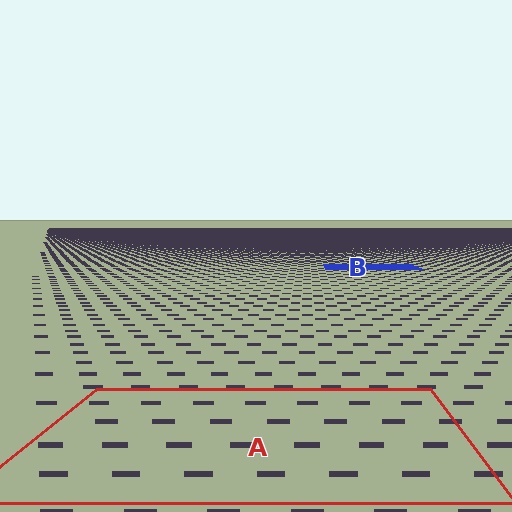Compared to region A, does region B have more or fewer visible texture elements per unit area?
Region B has more texture elements per unit area — they are packed more densely because it is farther away.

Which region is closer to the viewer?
Region A is closer. The texture elements there are larger and more spread out.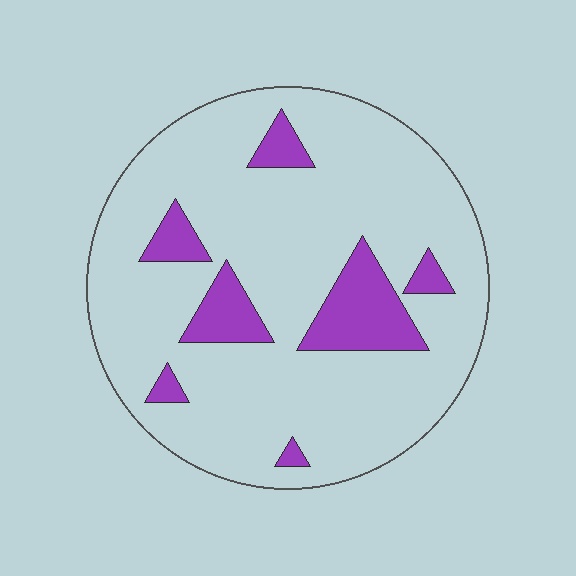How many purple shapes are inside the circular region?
7.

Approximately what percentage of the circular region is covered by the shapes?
Approximately 15%.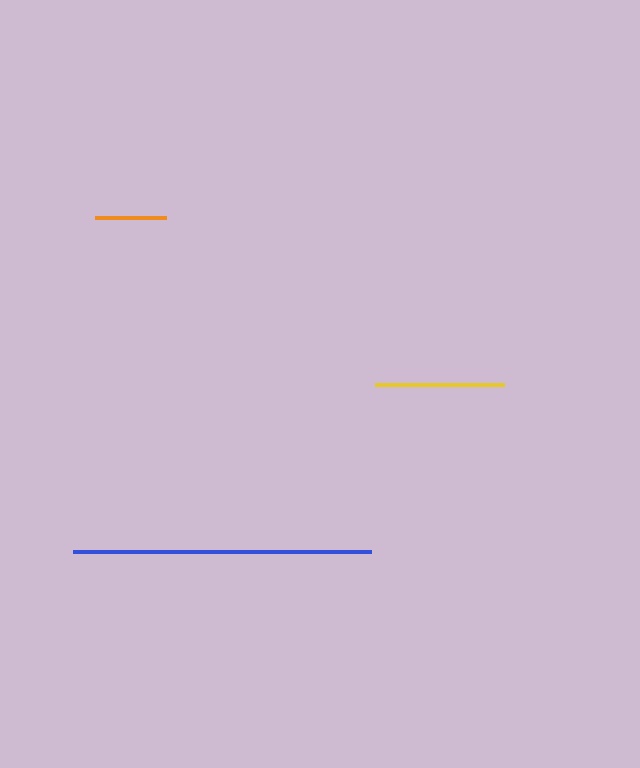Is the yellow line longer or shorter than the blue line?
The blue line is longer than the yellow line.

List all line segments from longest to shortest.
From longest to shortest: blue, yellow, orange.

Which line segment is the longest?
The blue line is the longest at approximately 297 pixels.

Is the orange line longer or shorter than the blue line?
The blue line is longer than the orange line.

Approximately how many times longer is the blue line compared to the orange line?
The blue line is approximately 4.2 times the length of the orange line.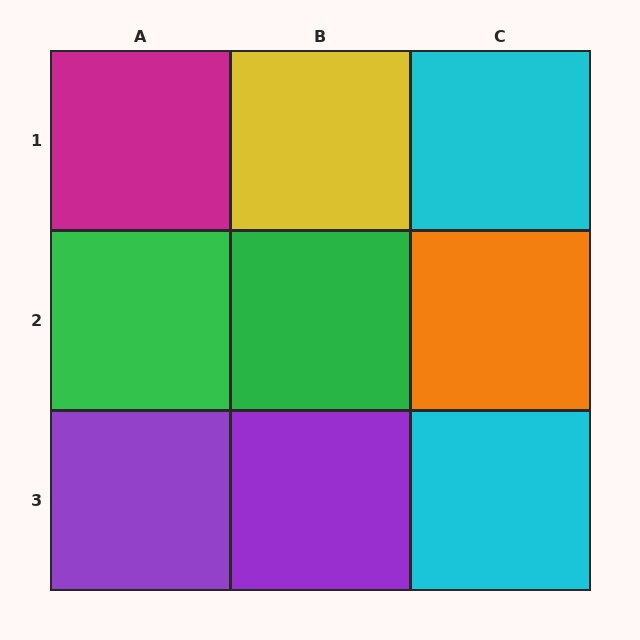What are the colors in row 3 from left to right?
Purple, purple, cyan.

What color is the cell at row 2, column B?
Green.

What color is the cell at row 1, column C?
Cyan.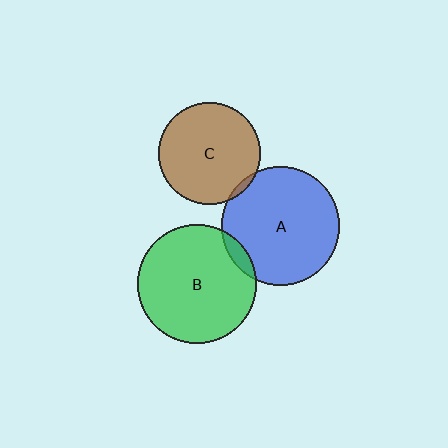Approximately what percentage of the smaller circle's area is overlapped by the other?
Approximately 5%.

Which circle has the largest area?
Circle B (green).